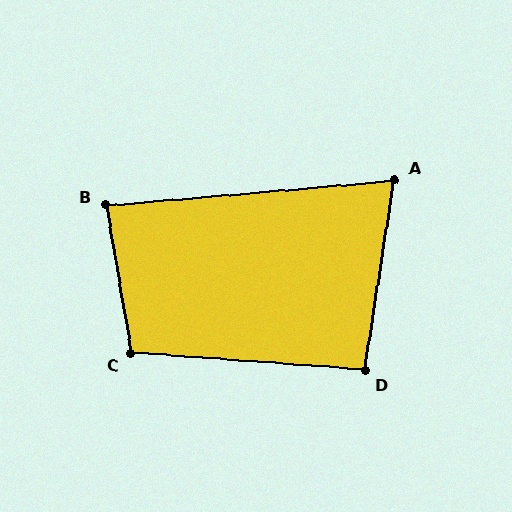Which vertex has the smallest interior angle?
A, at approximately 76 degrees.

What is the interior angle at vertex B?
Approximately 86 degrees (approximately right).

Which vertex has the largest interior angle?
C, at approximately 104 degrees.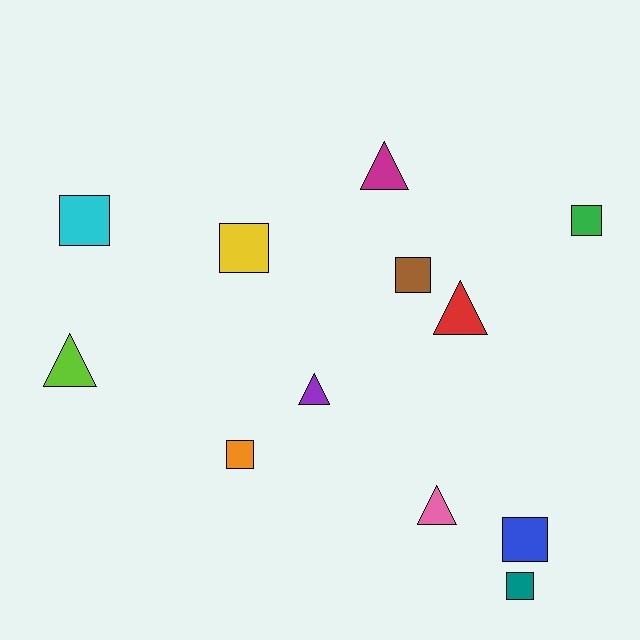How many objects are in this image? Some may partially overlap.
There are 12 objects.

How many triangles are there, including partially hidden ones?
There are 5 triangles.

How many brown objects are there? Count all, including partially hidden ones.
There is 1 brown object.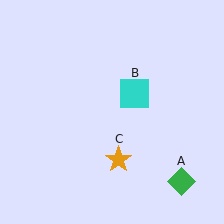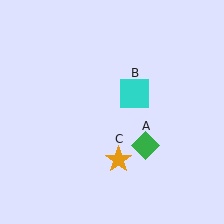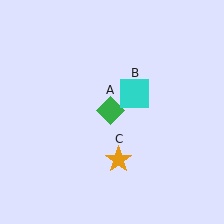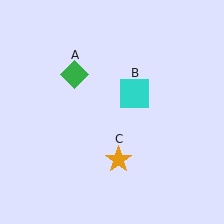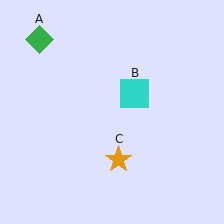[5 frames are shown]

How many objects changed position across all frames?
1 object changed position: green diamond (object A).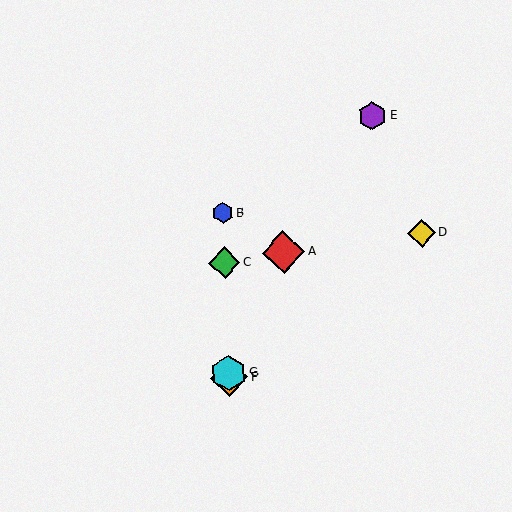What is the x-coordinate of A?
Object A is at x≈283.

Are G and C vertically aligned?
Yes, both are at x≈229.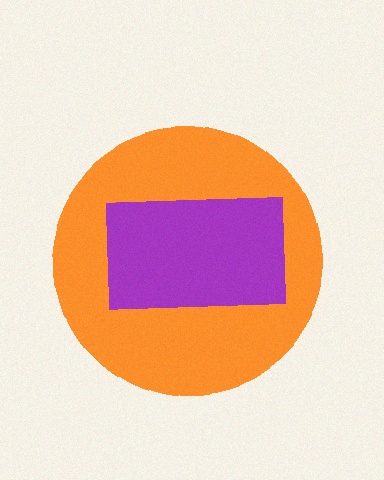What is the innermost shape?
The purple rectangle.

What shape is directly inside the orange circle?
The purple rectangle.